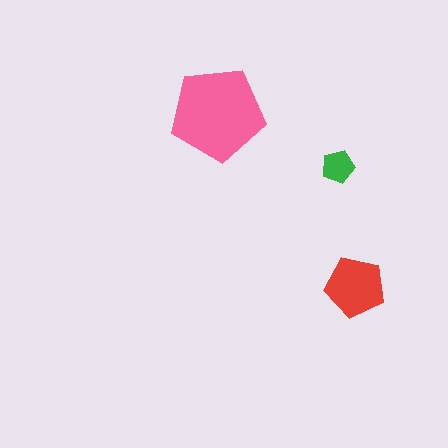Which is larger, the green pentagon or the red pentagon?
The red one.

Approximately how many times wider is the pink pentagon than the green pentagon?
About 3 times wider.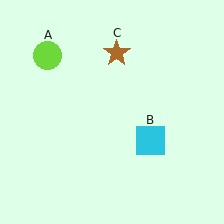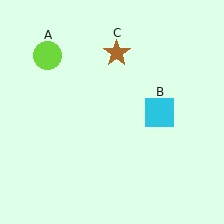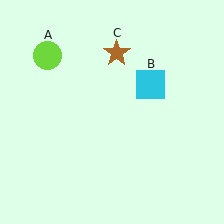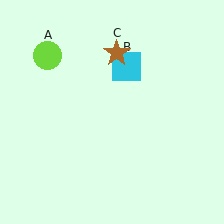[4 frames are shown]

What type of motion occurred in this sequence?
The cyan square (object B) rotated counterclockwise around the center of the scene.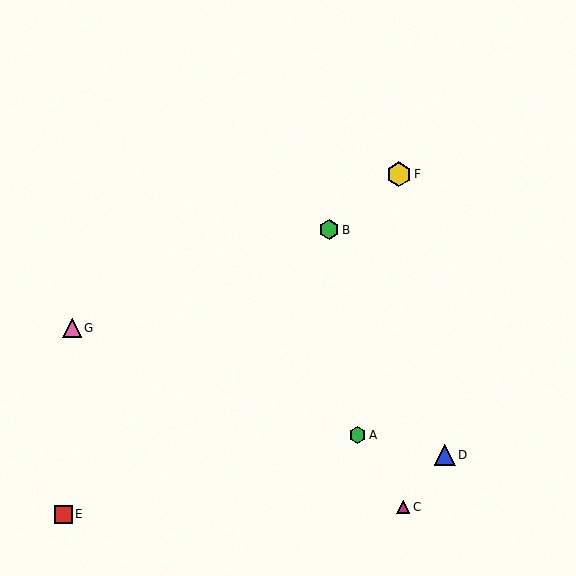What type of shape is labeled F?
Shape F is a yellow hexagon.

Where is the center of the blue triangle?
The center of the blue triangle is at (445, 455).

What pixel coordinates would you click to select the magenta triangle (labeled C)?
Click at (403, 507) to select the magenta triangle C.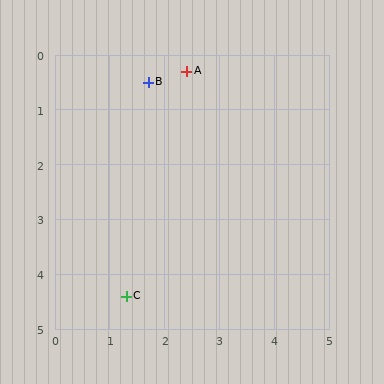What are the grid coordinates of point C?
Point C is at approximately (1.3, 4.4).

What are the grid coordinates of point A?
Point A is at approximately (2.4, 0.3).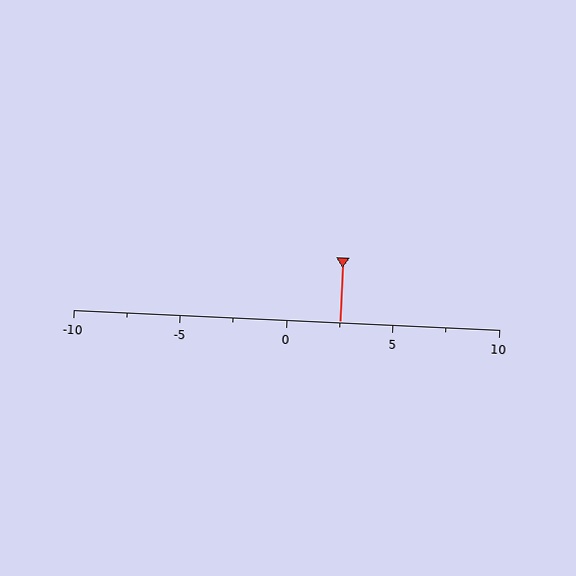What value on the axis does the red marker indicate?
The marker indicates approximately 2.5.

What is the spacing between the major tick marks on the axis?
The major ticks are spaced 5 apart.